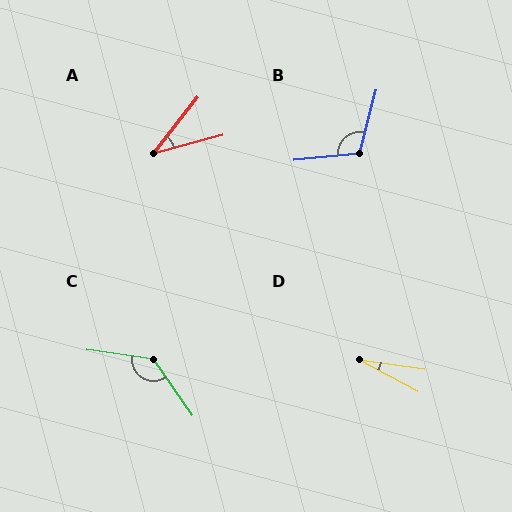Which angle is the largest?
C, at approximately 133 degrees.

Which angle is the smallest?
D, at approximately 21 degrees.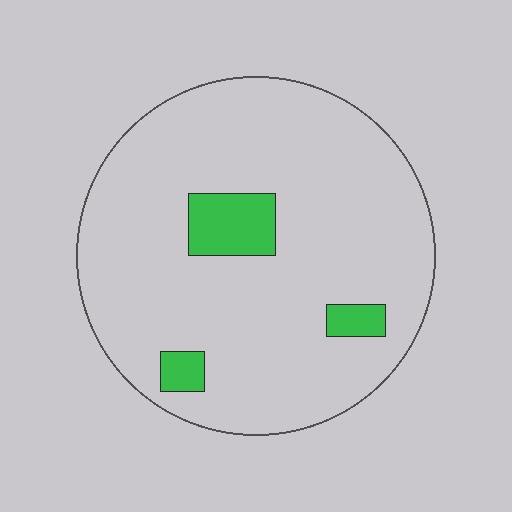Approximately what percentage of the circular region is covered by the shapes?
Approximately 10%.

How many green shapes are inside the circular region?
3.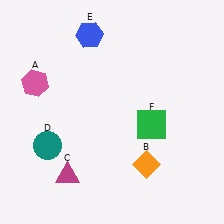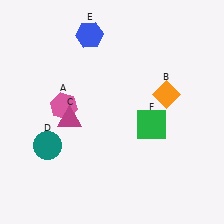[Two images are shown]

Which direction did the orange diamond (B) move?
The orange diamond (B) moved up.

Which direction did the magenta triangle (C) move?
The magenta triangle (C) moved up.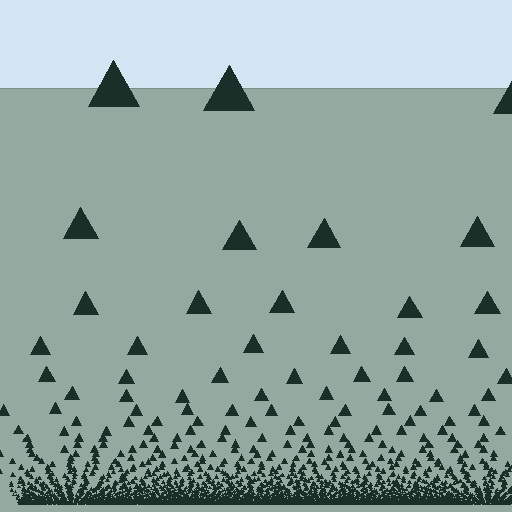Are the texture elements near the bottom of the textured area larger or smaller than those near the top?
Smaller. The gradient is inverted — elements near the bottom are smaller and denser.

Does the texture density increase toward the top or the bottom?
Density increases toward the bottom.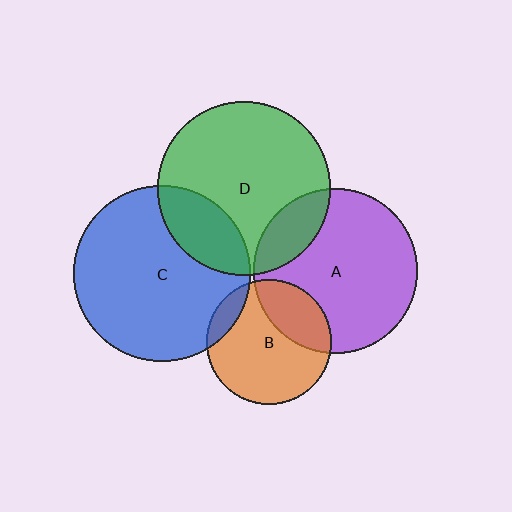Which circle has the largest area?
Circle C (blue).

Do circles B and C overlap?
Yes.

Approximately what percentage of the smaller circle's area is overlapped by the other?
Approximately 10%.